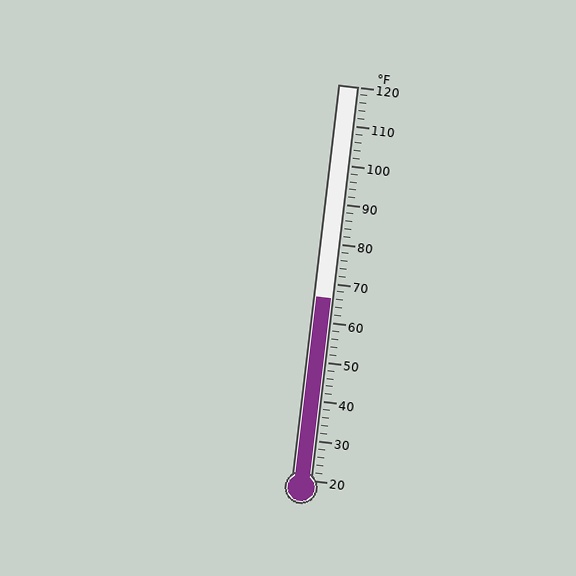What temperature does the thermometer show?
The thermometer shows approximately 66°F.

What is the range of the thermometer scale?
The thermometer scale ranges from 20°F to 120°F.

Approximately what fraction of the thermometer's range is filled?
The thermometer is filled to approximately 45% of its range.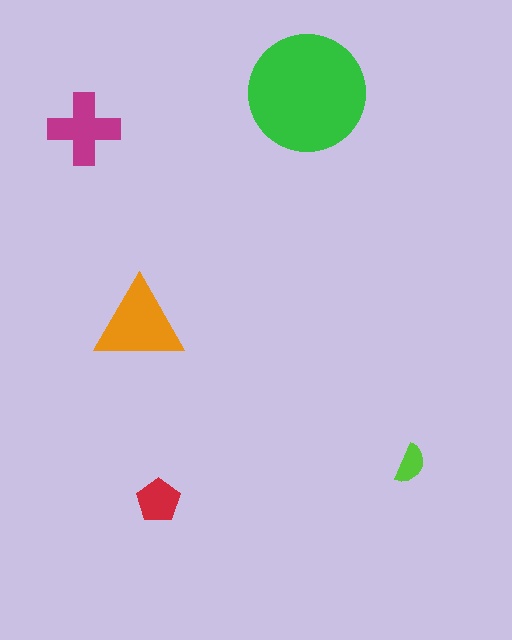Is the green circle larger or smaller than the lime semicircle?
Larger.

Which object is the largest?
The green circle.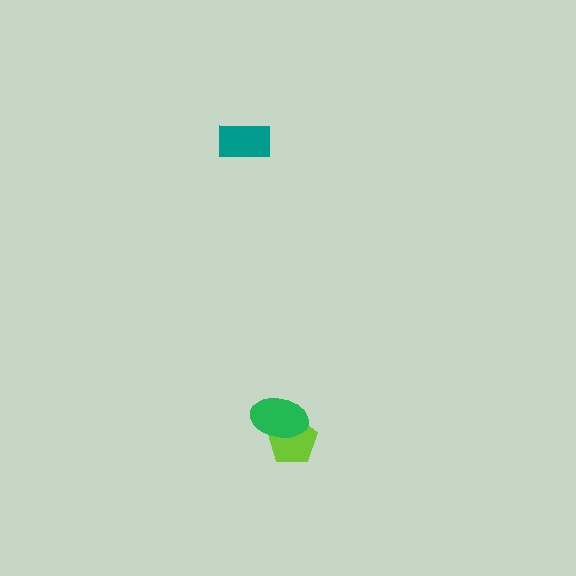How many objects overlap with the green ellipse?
1 object overlaps with the green ellipse.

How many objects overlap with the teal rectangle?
0 objects overlap with the teal rectangle.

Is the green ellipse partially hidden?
No, no other shape covers it.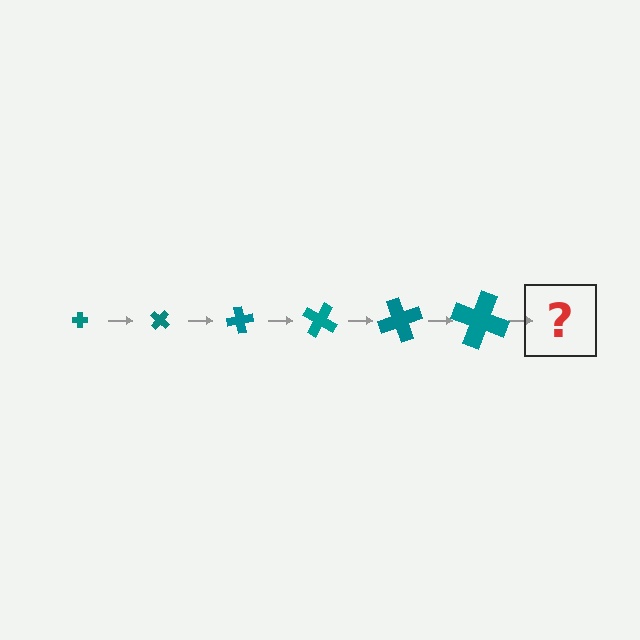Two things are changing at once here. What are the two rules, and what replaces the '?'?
The two rules are that the cross grows larger each step and it rotates 40 degrees each step. The '?' should be a cross, larger than the previous one and rotated 240 degrees from the start.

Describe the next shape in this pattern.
It should be a cross, larger than the previous one and rotated 240 degrees from the start.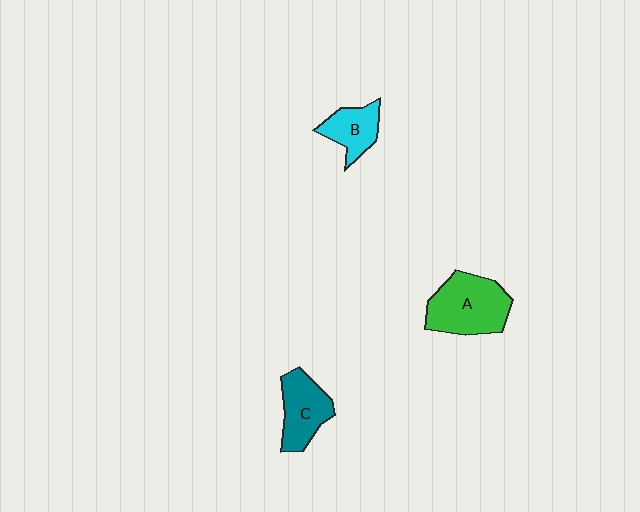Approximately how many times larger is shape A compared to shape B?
Approximately 1.8 times.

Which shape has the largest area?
Shape A (green).